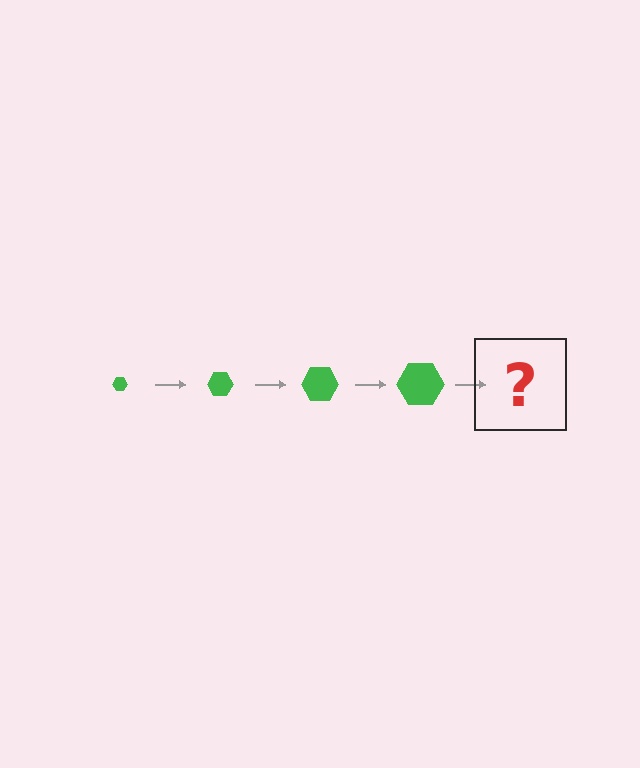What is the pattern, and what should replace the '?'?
The pattern is that the hexagon gets progressively larger each step. The '?' should be a green hexagon, larger than the previous one.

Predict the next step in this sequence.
The next step is a green hexagon, larger than the previous one.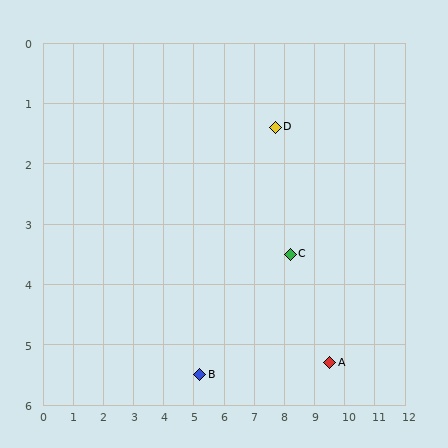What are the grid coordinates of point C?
Point C is at approximately (8.2, 3.5).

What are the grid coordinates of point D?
Point D is at approximately (7.7, 1.4).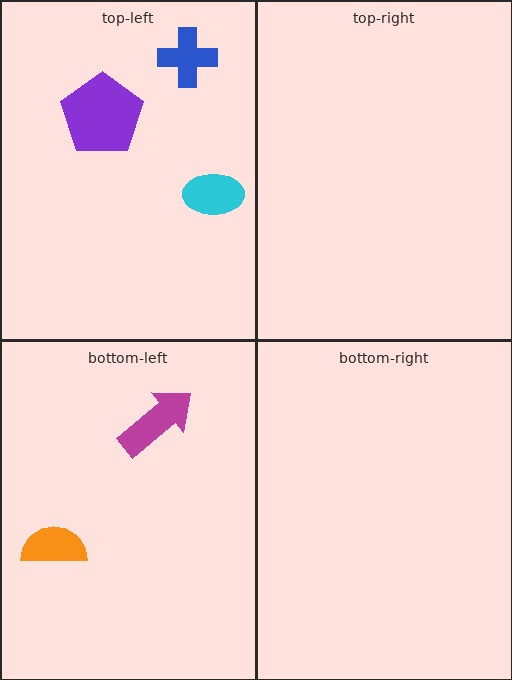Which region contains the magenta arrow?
The bottom-left region.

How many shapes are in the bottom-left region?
2.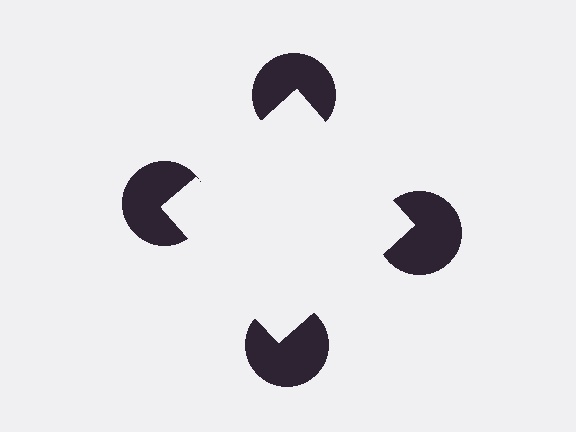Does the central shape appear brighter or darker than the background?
It typically appears slightly brighter than the background, even though no actual brightness change is drawn.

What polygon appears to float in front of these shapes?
An illusory square — its edges are inferred from the aligned wedge cuts in the pac-man discs, not physically drawn.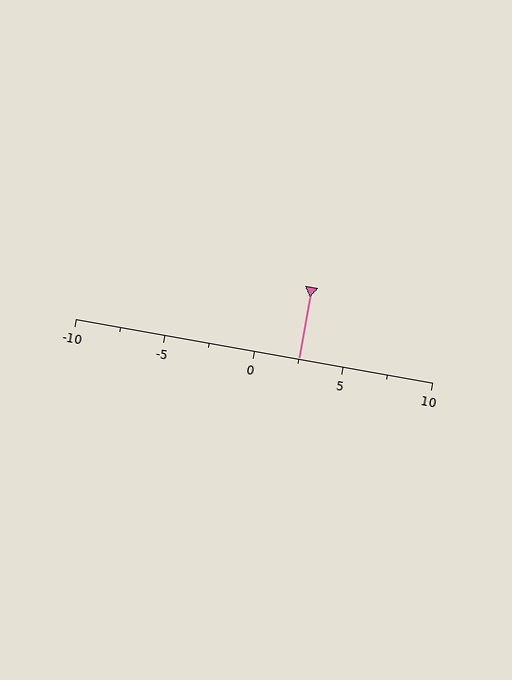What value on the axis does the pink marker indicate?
The marker indicates approximately 2.5.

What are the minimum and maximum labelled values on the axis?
The axis runs from -10 to 10.